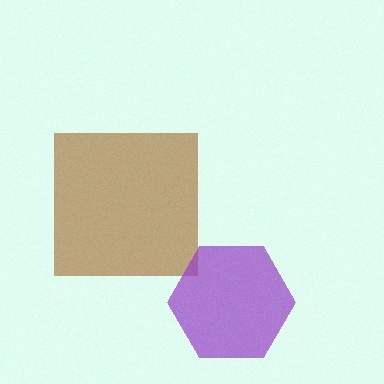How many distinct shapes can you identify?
There are 2 distinct shapes: a brown square, a purple hexagon.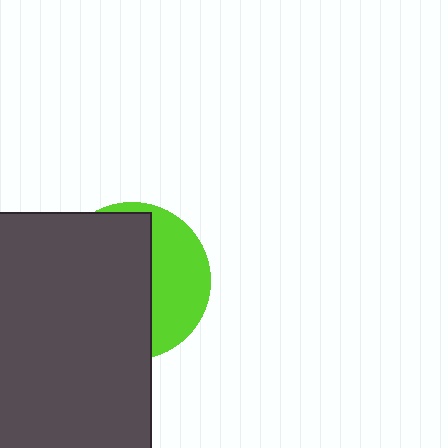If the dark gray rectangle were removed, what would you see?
You would see the complete lime circle.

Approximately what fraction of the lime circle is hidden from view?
Roughly 63% of the lime circle is hidden behind the dark gray rectangle.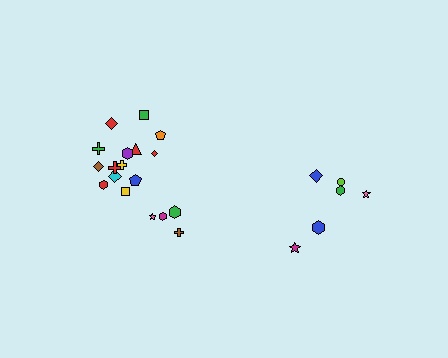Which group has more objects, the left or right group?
The left group.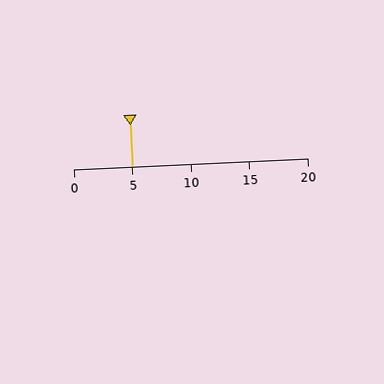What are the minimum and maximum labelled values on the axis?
The axis runs from 0 to 20.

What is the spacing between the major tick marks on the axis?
The major ticks are spaced 5 apart.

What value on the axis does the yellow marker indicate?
The marker indicates approximately 5.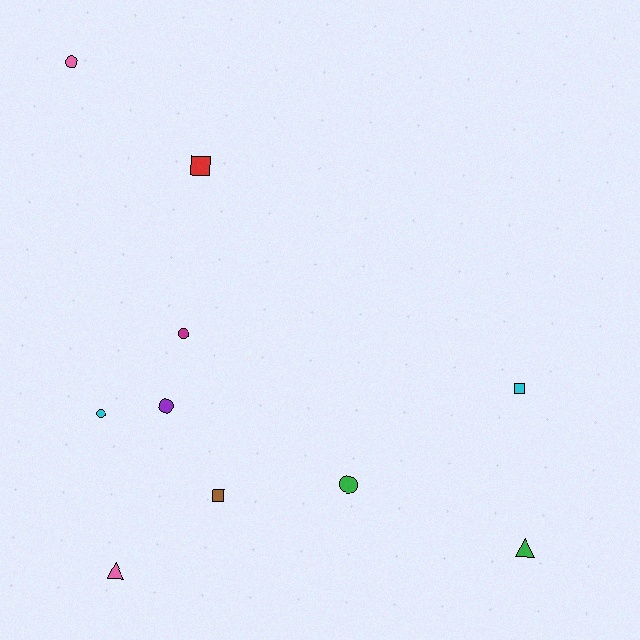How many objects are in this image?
There are 10 objects.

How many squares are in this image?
There are 3 squares.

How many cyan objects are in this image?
There are 2 cyan objects.